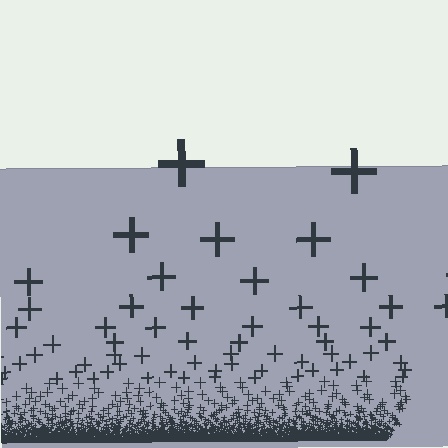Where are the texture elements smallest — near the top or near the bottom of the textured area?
Near the bottom.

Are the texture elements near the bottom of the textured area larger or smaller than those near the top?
Smaller. The gradient is inverted — elements near the bottom are smaller and denser.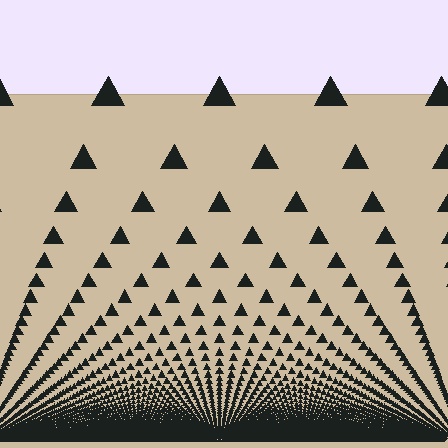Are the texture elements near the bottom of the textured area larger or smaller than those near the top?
Smaller. The gradient is inverted — elements near the bottom are smaller and denser.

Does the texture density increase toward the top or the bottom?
Density increases toward the bottom.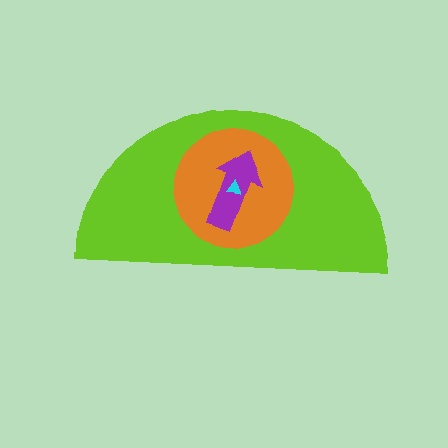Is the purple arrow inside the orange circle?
Yes.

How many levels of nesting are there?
4.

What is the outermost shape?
The lime semicircle.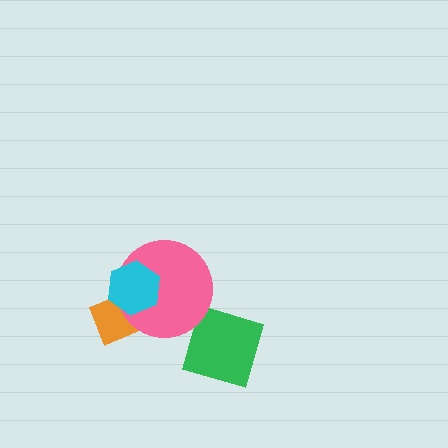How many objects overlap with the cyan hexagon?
2 objects overlap with the cyan hexagon.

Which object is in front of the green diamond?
The pink circle is in front of the green diamond.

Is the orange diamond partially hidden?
Yes, it is partially covered by another shape.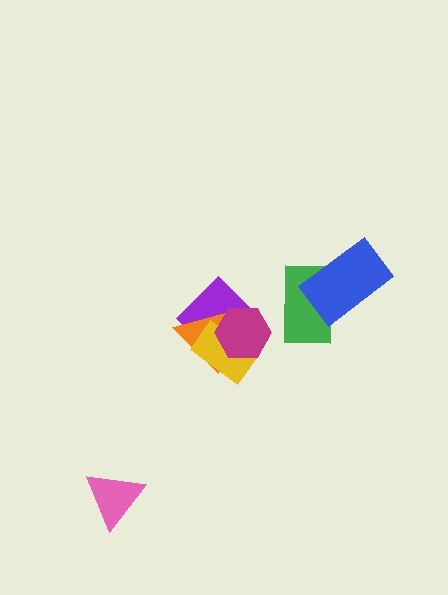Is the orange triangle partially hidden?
Yes, it is partially covered by another shape.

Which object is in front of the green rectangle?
The blue rectangle is in front of the green rectangle.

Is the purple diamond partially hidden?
Yes, it is partially covered by another shape.